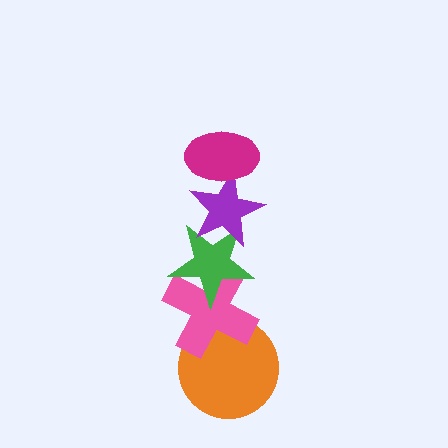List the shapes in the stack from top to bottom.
From top to bottom: the magenta ellipse, the purple star, the green star, the pink cross, the orange circle.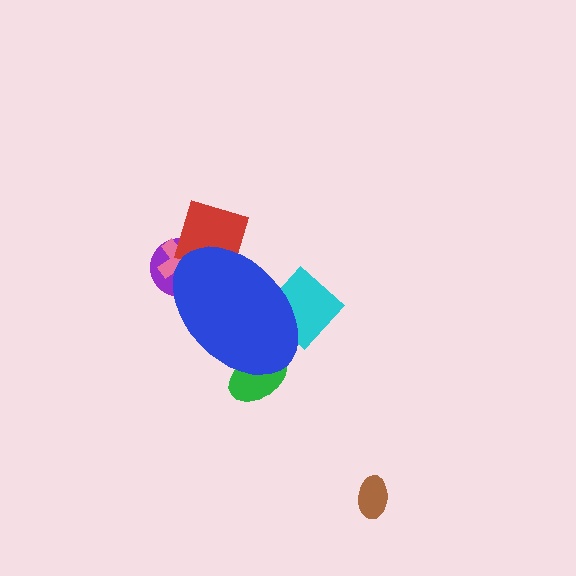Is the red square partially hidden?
Yes, the red square is partially hidden behind the blue ellipse.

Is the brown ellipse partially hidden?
No, the brown ellipse is fully visible.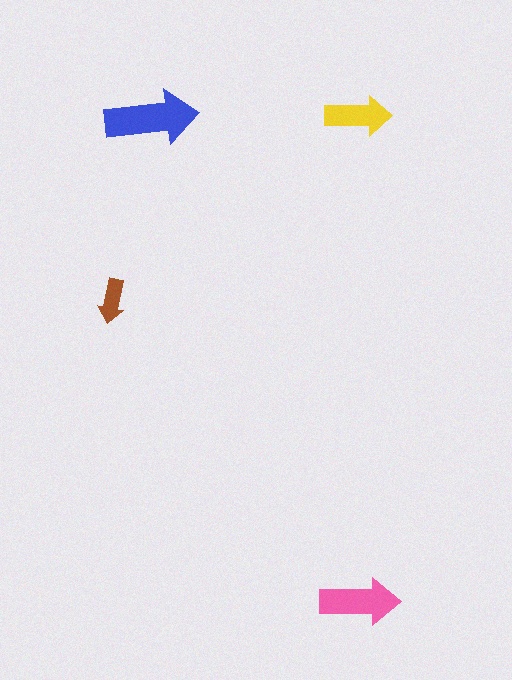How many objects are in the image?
There are 4 objects in the image.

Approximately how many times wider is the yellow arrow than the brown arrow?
About 1.5 times wider.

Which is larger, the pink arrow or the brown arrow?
The pink one.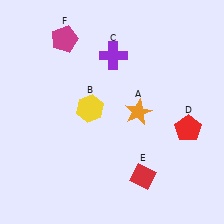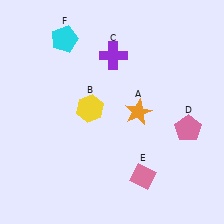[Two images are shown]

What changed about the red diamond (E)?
In Image 1, E is red. In Image 2, it changed to pink.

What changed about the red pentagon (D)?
In Image 1, D is red. In Image 2, it changed to pink.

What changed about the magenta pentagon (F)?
In Image 1, F is magenta. In Image 2, it changed to cyan.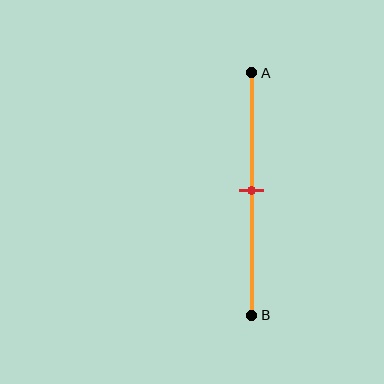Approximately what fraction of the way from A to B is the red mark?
The red mark is approximately 50% of the way from A to B.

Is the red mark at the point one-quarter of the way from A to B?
No, the mark is at about 50% from A, not at the 25% one-quarter point.